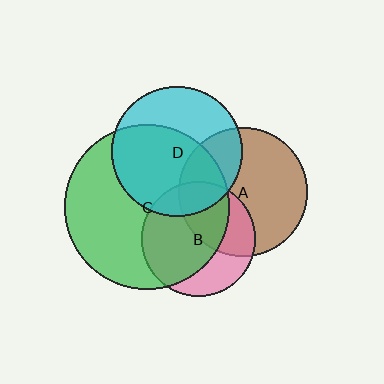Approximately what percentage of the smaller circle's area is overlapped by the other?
Approximately 30%.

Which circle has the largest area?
Circle C (green).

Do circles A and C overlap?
Yes.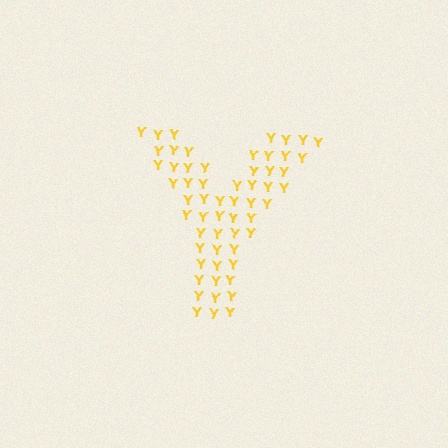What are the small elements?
The small elements are letter Y's.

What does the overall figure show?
The overall figure shows the letter Y.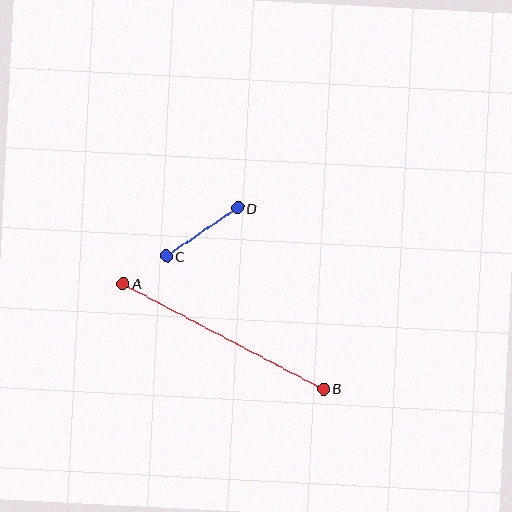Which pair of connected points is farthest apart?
Points A and B are farthest apart.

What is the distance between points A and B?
The distance is approximately 226 pixels.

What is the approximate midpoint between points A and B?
The midpoint is at approximately (223, 336) pixels.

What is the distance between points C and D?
The distance is approximately 87 pixels.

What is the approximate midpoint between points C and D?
The midpoint is at approximately (202, 232) pixels.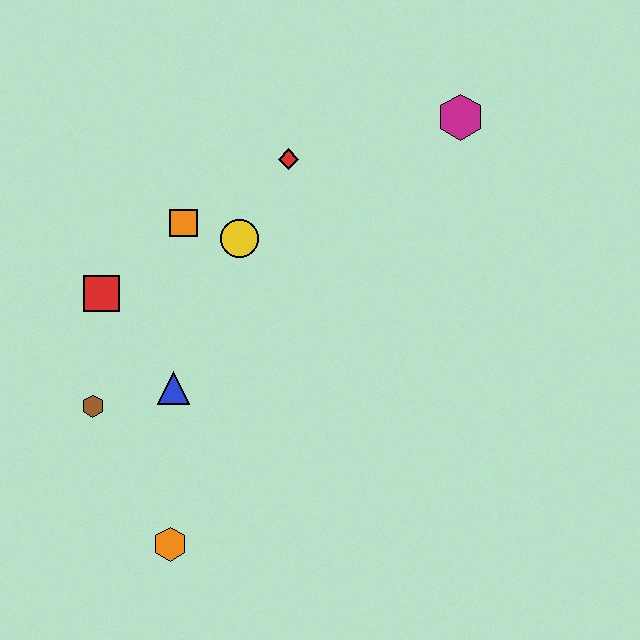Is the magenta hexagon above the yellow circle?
Yes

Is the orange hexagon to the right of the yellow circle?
No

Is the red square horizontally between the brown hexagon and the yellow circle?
Yes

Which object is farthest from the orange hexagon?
The magenta hexagon is farthest from the orange hexagon.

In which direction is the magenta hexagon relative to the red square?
The magenta hexagon is to the right of the red square.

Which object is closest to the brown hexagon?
The blue triangle is closest to the brown hexagon.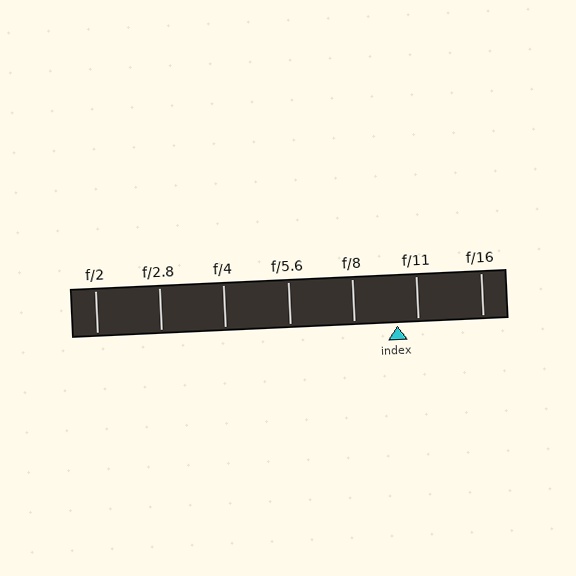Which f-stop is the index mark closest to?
The index mark is closest to f/11.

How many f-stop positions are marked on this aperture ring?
There are 7 f-stop positions marked.